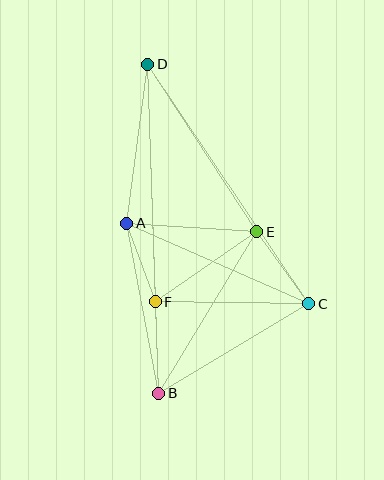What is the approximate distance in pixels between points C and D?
The distance between C and D is approximately 289 pixels.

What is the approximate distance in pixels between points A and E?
The distance between A and E is approximately 130 pixels.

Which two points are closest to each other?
Points A and F are closest to each other.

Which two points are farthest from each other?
Points B and D are farthest from each other.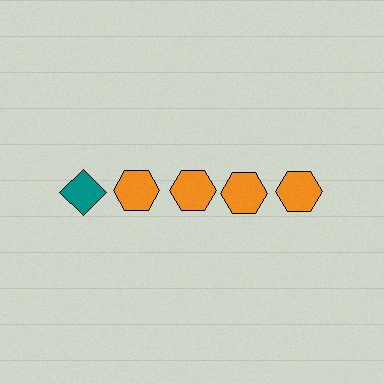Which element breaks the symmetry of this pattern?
The teal diamond in the top row, leftmost column breaks the symmetry. All other shapes are orange hexagons.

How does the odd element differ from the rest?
It differs in both color (teal instead of orange) and shape (diamond instead of hexagon).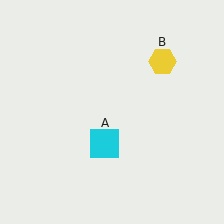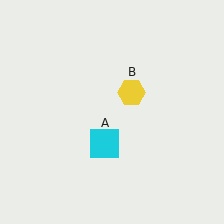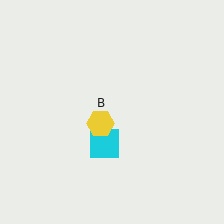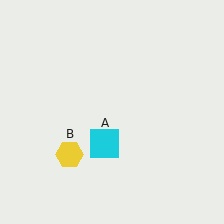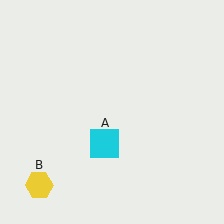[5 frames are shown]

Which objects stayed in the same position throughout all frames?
Cyan square (object A) remained stationary.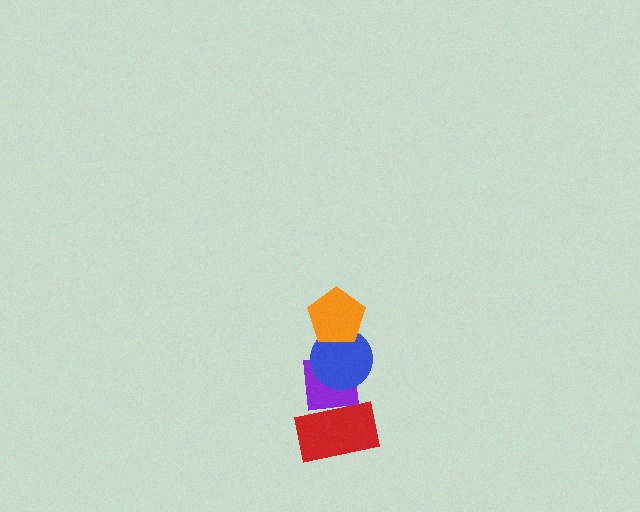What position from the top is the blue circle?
The blue circle is 2nd from the top.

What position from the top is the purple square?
The purple square is 3rd from the top.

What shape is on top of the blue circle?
The orange pentagon is on top of the blue circle.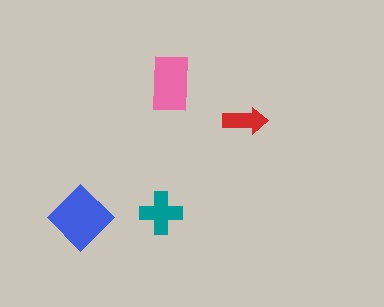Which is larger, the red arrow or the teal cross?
The teal cross.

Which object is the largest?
The blue diamond.